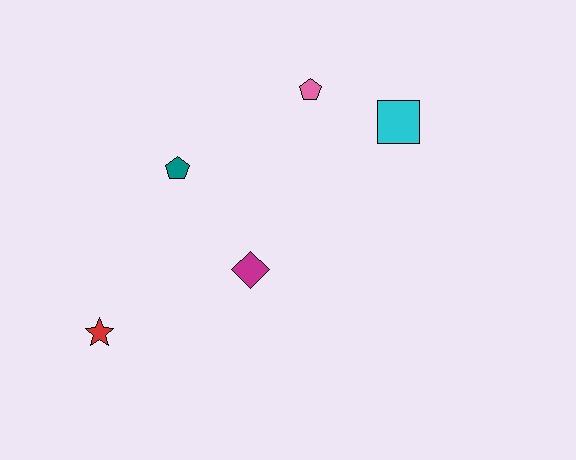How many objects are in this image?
There are 5 objects.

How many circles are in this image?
There are no circles.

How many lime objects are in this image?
There are no lime objects.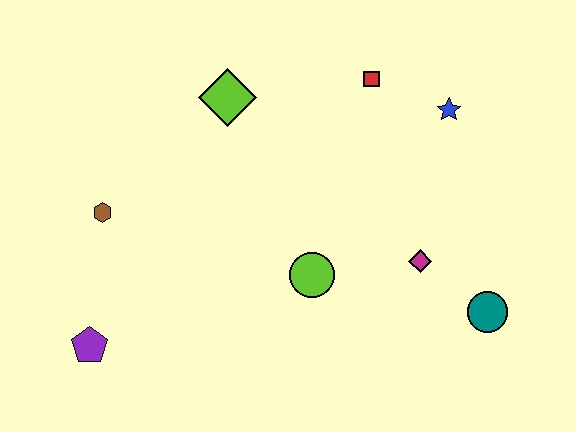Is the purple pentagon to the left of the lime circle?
Yes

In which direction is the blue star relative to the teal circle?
The blue star is above the teal circle.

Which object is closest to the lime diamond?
The red square is closest to the lime diamond.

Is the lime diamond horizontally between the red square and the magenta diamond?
No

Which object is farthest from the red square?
The purple pentagon is farthest from the red square.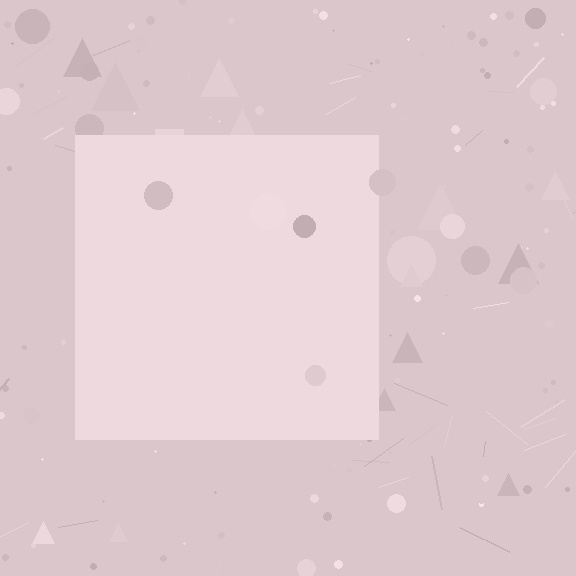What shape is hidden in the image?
A square is hidden in the image.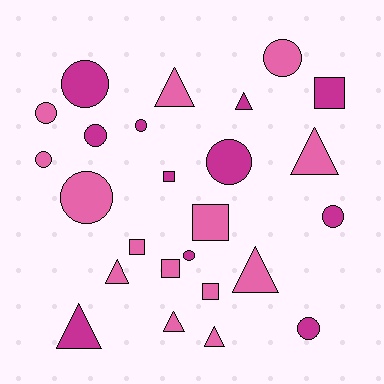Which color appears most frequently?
Pink, with 14 objects.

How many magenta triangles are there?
There are 2 magenta triangles.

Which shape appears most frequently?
Circle, with 11 objects.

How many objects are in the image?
There are 25 objects.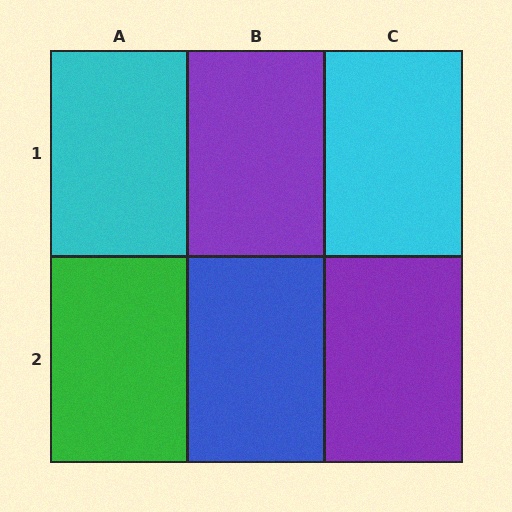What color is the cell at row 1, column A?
Cyan.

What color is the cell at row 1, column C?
Cyan.